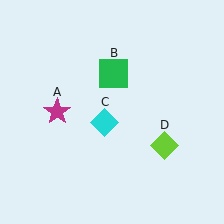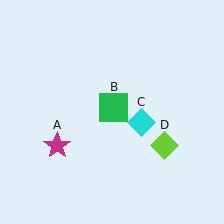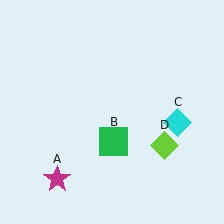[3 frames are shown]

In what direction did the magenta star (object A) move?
The magenta star (object A) moved down.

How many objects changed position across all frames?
3 objects changed position: magenta star (object A), green square (object B), cyan diamond (object C).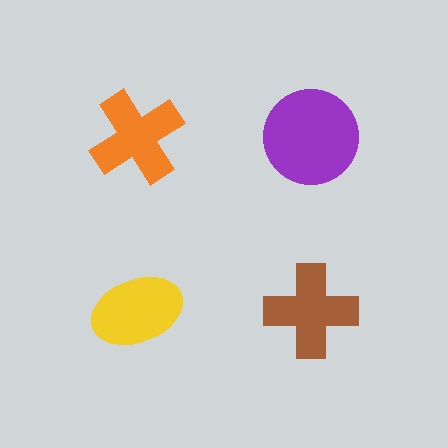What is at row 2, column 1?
A yellow ellipse.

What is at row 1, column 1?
An orange cross.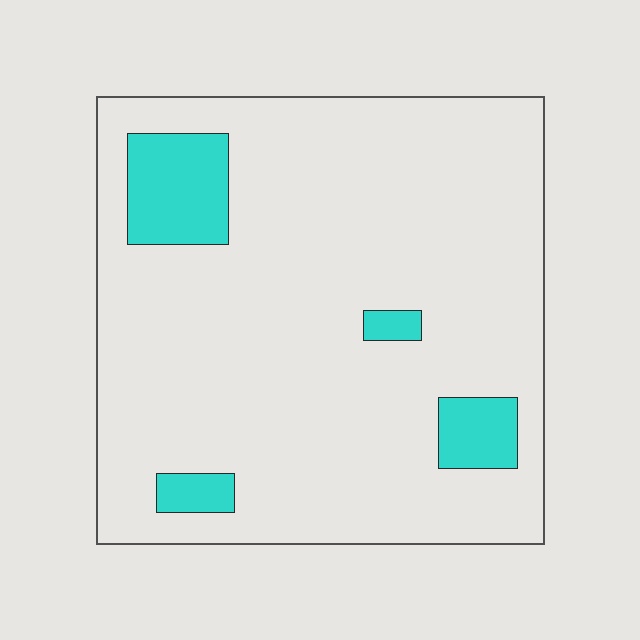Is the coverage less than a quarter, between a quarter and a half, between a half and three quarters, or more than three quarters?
Less than a quarter.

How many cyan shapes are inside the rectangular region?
4.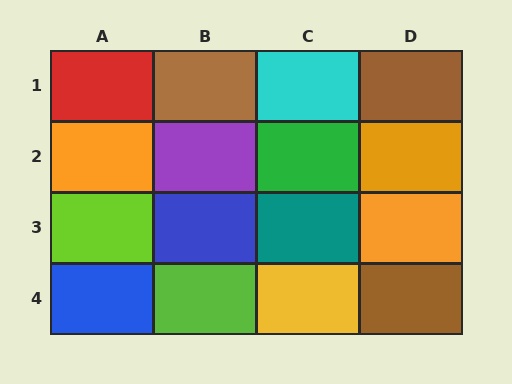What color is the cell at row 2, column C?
Green.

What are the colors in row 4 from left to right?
Blue, lime, yellow, brown.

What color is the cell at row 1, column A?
Red.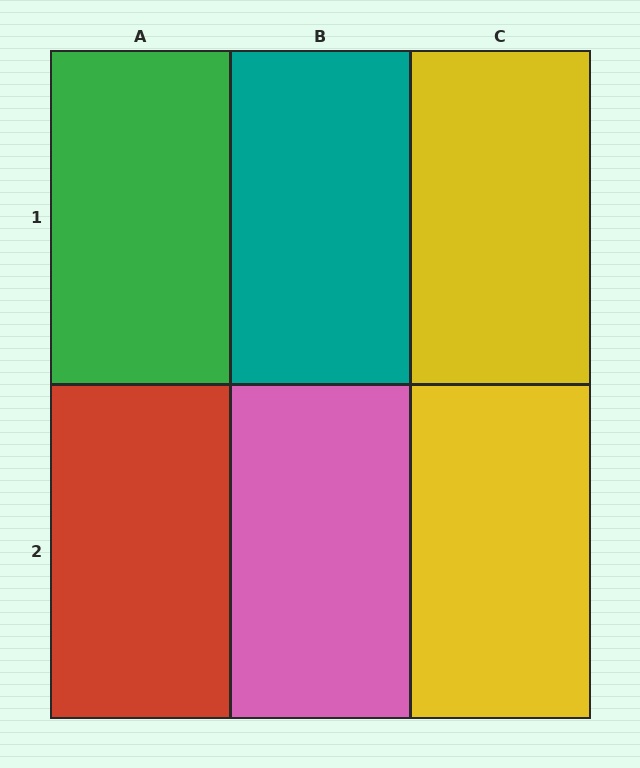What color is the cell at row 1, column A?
Green.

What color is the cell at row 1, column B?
Teal.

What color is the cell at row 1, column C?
Yellow.